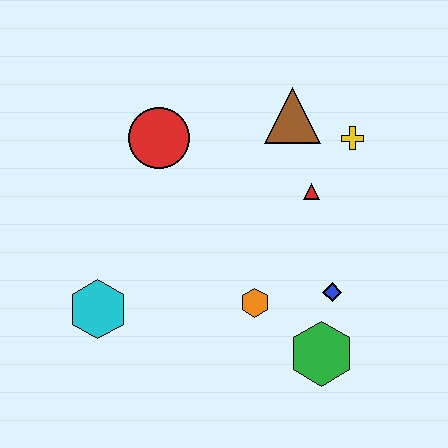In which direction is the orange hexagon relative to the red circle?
The orange hexagon is below the red circle.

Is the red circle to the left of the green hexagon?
Yes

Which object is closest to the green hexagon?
The blue diamond is closest to the green hexagon.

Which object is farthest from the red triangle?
The cyan hexagon is farthest from the red triangle.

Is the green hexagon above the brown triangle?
No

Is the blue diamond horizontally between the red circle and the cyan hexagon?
No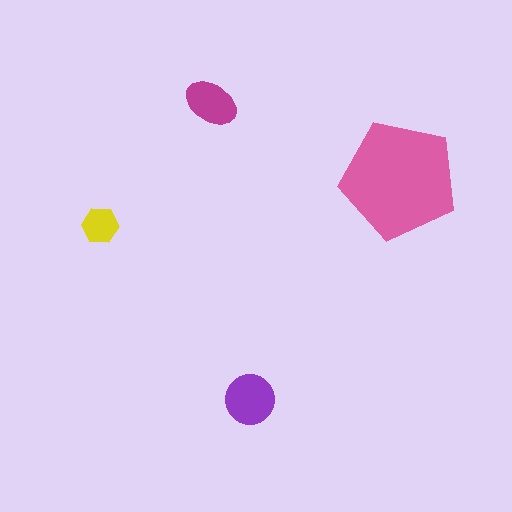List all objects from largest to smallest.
The pink pentagon, the purple circle, the magenta ellipse, the yellow hexagon.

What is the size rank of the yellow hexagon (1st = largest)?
4th.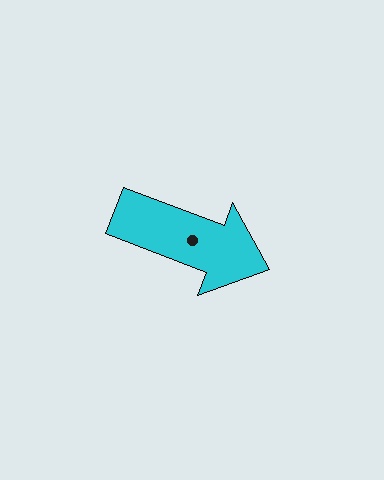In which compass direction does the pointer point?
East.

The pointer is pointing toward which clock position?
Roughly 4 o'clock.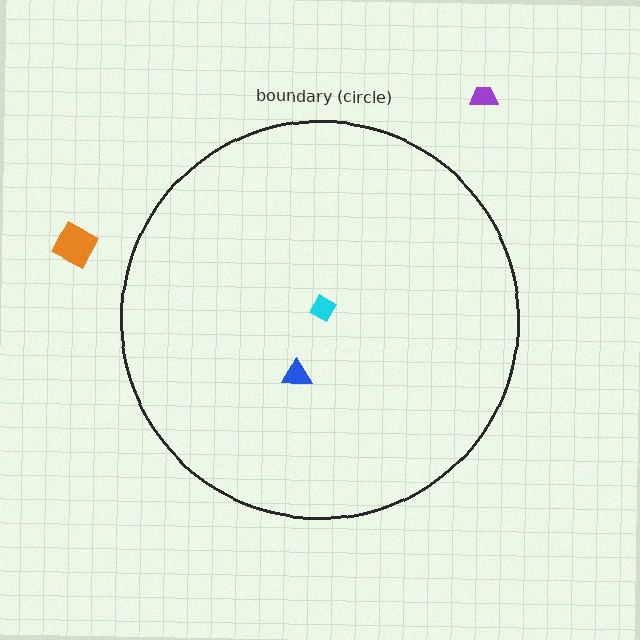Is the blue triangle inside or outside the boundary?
Inside.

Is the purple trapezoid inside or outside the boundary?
Outside.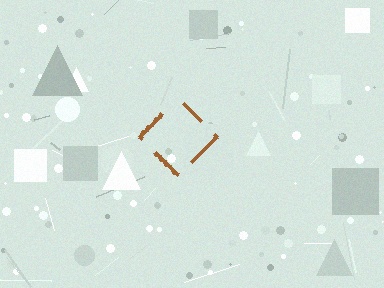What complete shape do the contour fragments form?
The contour fragments form a diamond.